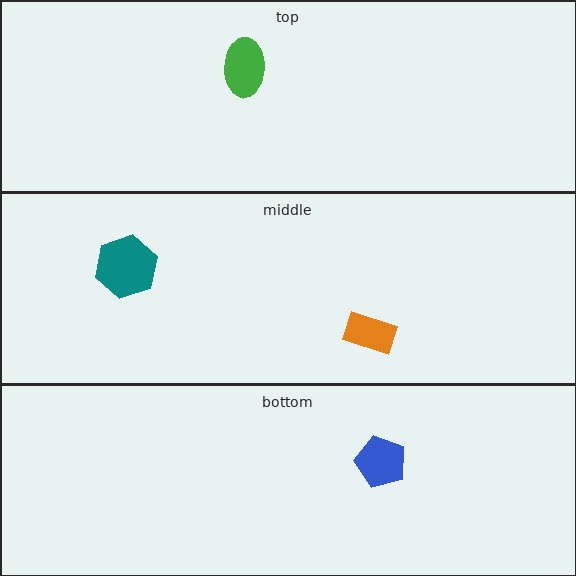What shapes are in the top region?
The green ellipse.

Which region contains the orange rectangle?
The middle region.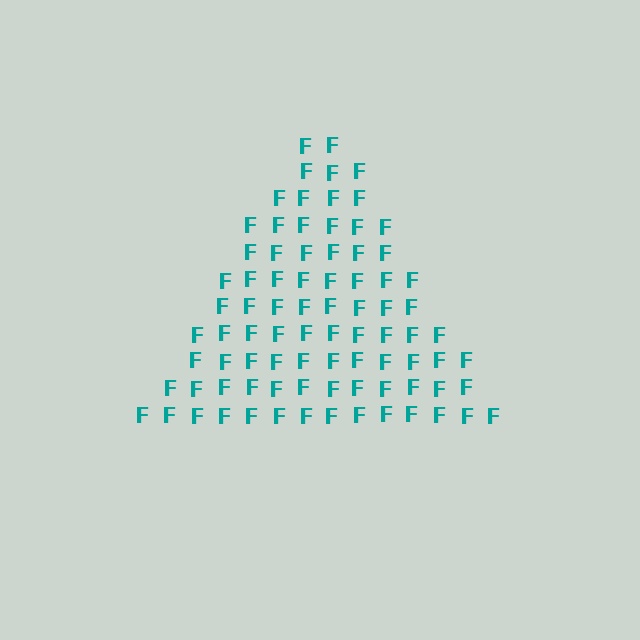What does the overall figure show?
The overall figure shows a triangle.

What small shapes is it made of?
It is made of small letter F's.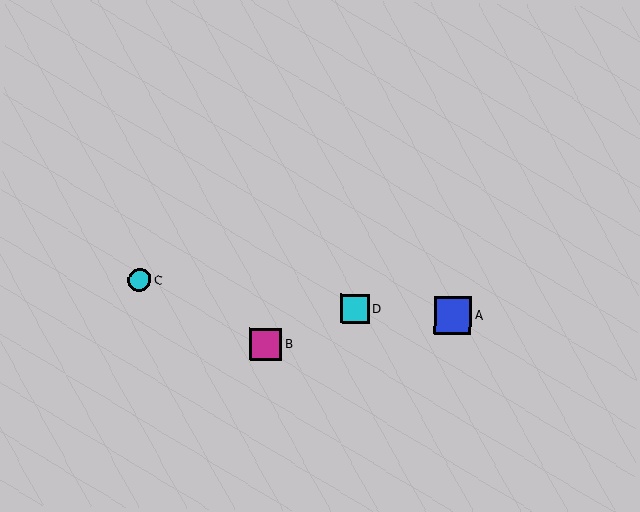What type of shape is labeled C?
Shape C is a cyan circle.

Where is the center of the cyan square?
The center of the cyan square is at (355, 309).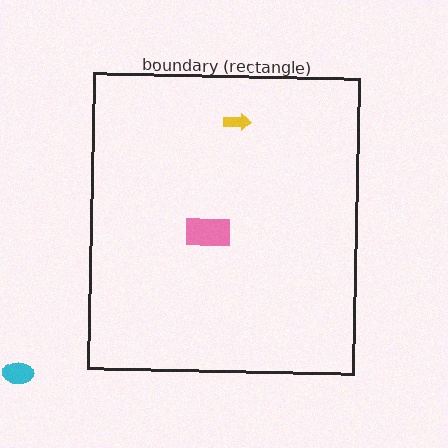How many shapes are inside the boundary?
2 inside, 1 outside.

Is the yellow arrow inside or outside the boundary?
Inside.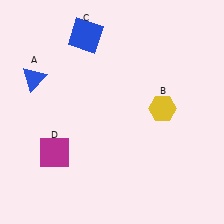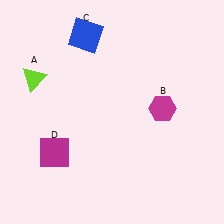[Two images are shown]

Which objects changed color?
A changed from blue to lime. B changed from yellow to magenta.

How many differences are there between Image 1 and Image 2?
There are 2 differences between the two images.